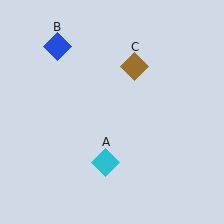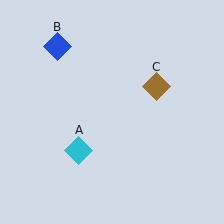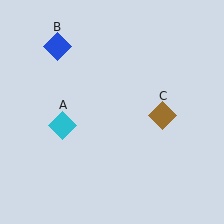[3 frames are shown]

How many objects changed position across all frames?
2 objects changed position: cyan diamond (object A), brown diamond (object C).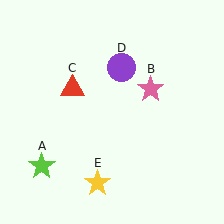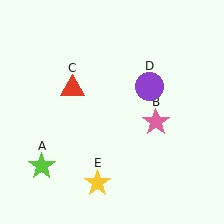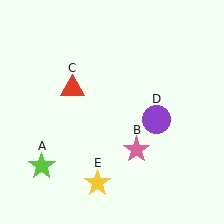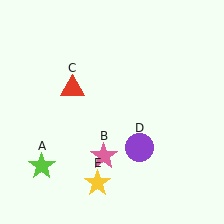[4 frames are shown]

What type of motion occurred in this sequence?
The pink star (object B), purple circle (object D) rotated clockwise around the center of the scene.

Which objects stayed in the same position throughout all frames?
Lime star (object A) and red triangle (object C) and yellow star (object E) remained stationary.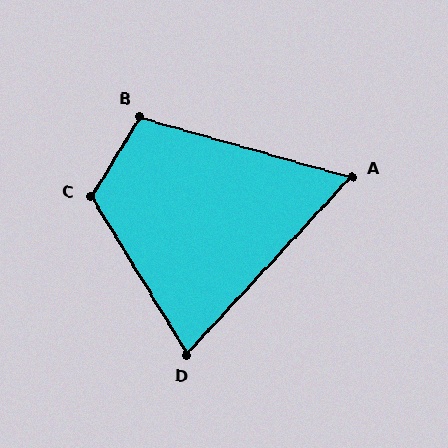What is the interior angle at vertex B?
Approximately 106 degrees (obtuse).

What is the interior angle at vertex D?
Approximately 74 degrees (acute).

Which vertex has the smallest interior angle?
A, at approximately 63 degrees.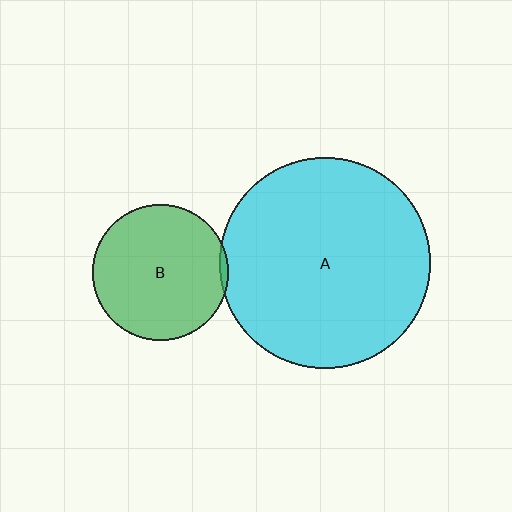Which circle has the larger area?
Circle A (cyan).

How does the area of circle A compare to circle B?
Approximately 2.4 times.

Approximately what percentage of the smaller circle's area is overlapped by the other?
Approximately 5%.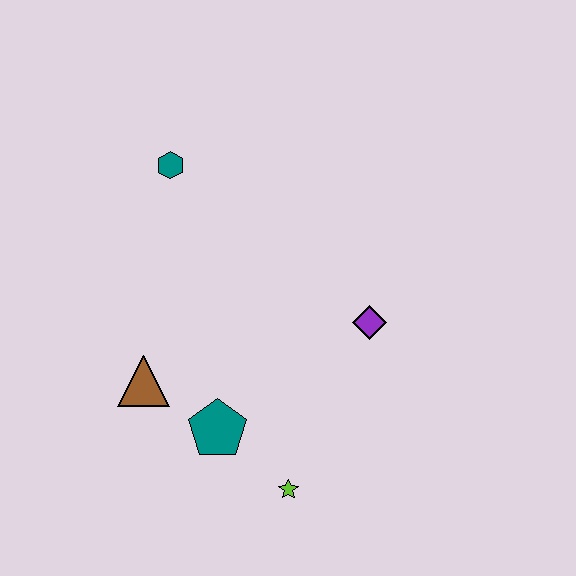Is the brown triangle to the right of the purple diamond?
No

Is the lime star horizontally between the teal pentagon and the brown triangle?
No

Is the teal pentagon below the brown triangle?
Yes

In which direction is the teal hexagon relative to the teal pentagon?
The teal hexagon is above the teal pentagon.